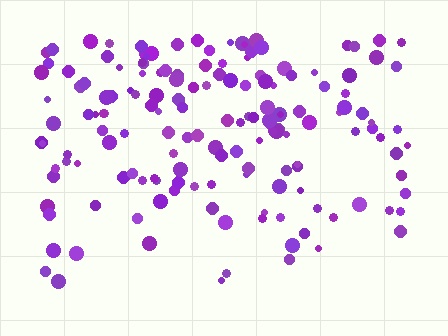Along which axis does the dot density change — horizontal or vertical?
Vertical.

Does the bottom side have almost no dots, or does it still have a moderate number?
Still a moderate number, just noticeably fewer than the top.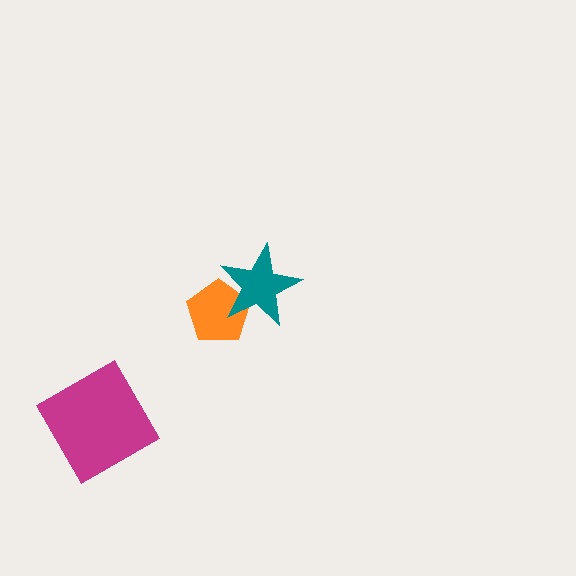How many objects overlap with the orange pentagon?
1 object overlaps with the orange pentagon.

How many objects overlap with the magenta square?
0 objects overlap with the magenta square.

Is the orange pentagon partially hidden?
Yes, it is partially covered by another shape.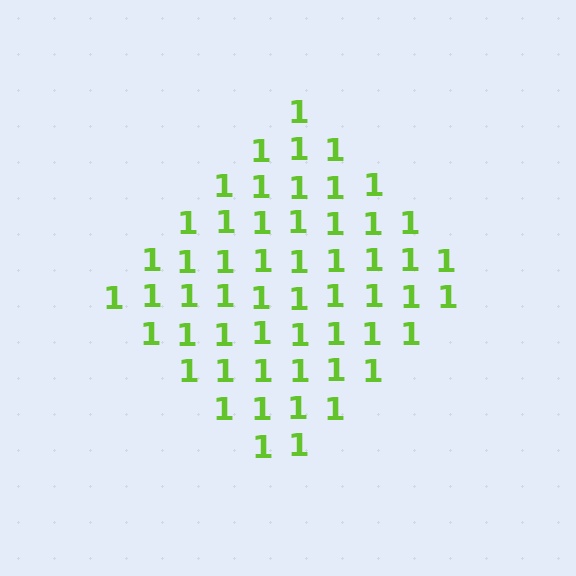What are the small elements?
The small elements are digit 1's.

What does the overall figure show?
The overall figure shows a diamond.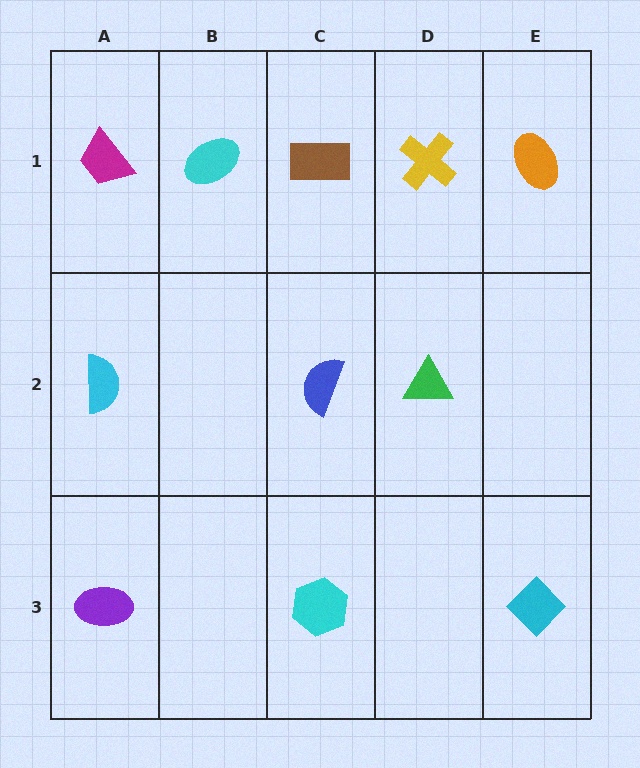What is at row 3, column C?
A cyan hexagon.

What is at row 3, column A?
A purple ellipse.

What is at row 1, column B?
A cyan ellipse.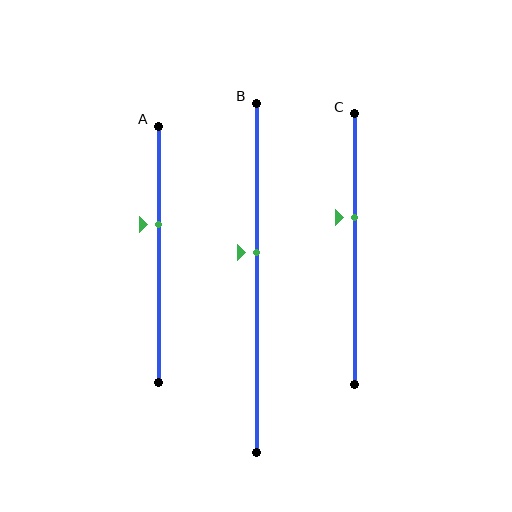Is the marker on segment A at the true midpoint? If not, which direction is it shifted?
No, the marker on segment A is shifted upward by about 12% of the segment length.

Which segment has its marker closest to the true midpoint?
Segment B has its marker closest to the true midpoint.